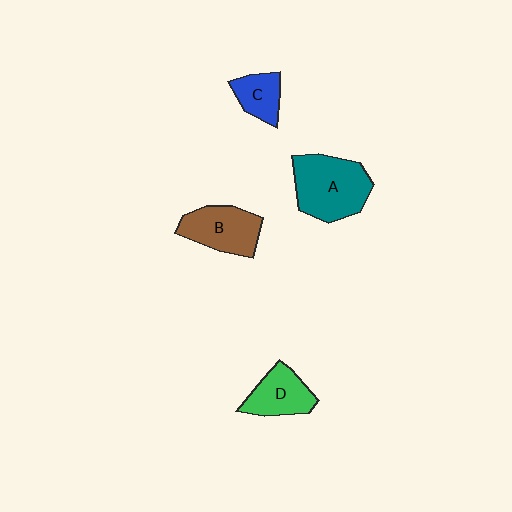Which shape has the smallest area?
Shape C (blue).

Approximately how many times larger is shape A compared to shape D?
Approximately 1.6 times.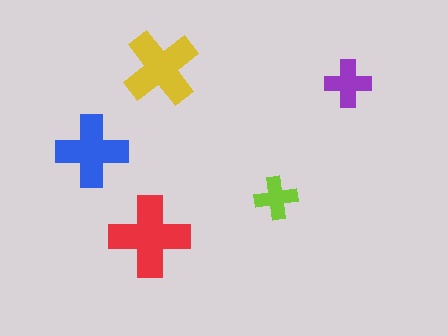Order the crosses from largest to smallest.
the red one, the yellow one, the blue one, the purple one, the lime one.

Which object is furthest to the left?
The blue cross is leftmost.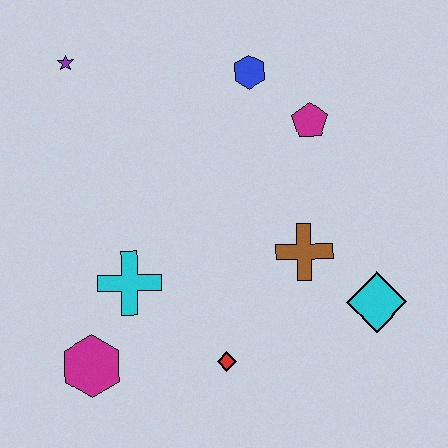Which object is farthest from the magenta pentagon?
The magenta hexagon is farthest from the magenta pentagon.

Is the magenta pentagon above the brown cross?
Yes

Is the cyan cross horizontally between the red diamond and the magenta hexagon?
Yes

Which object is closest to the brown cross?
The cyan diamond is closest to the brown cross.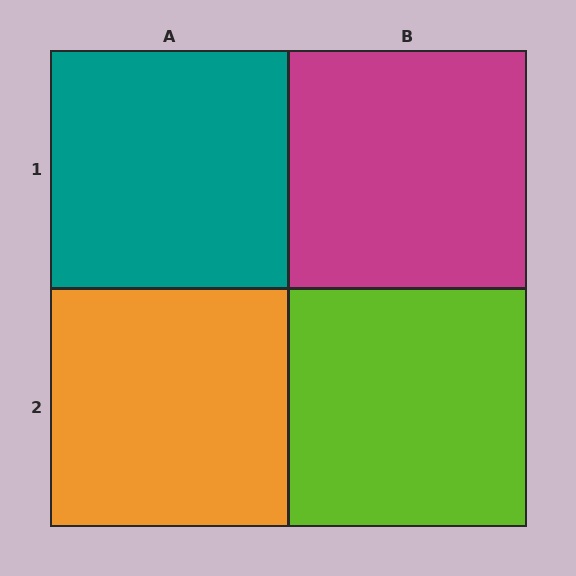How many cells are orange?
1 cell is orange.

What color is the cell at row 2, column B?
Lime.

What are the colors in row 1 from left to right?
Teal, magenta.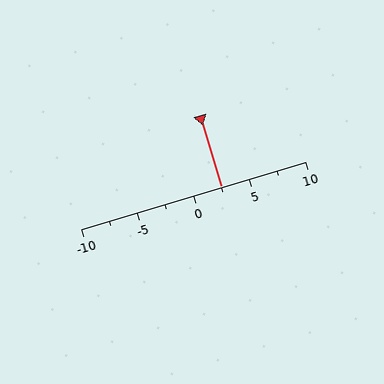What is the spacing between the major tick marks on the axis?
The major ticks are spaced 5 apart.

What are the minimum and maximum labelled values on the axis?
The axis runs from -10 to 10.